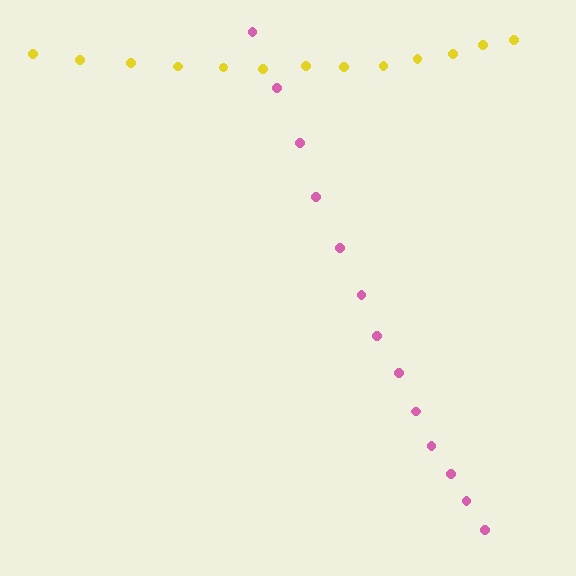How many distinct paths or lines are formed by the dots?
There are 2 distinct paths.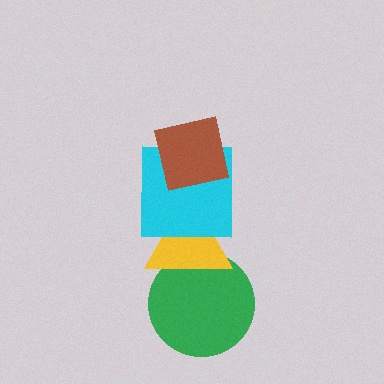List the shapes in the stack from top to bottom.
From top to bottom: the brown square, the cyan square, the yellow triangle, the green circle.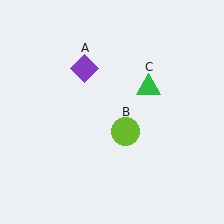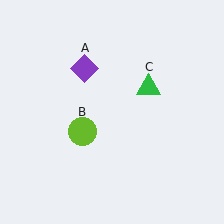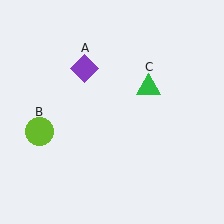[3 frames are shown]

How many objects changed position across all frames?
1 object changed position: lime circle (object B).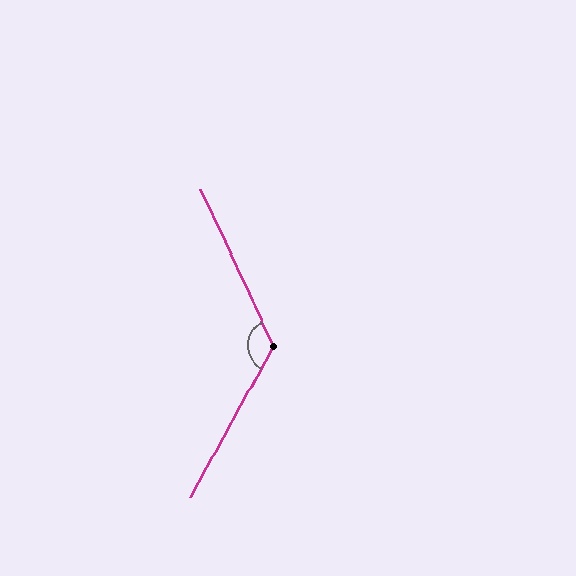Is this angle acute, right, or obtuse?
It is obtuse.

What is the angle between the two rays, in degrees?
Approximately 126 degrees.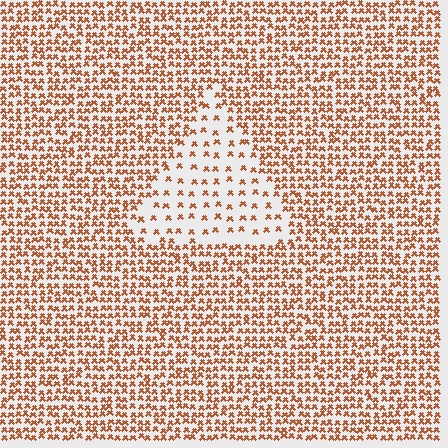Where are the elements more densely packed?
The elements are more densely packed outside the triangle boundary.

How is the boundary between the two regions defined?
The boundary is defined by a change in element density (approximately 2.7x ratio). All elements are the same color, size, and shape.